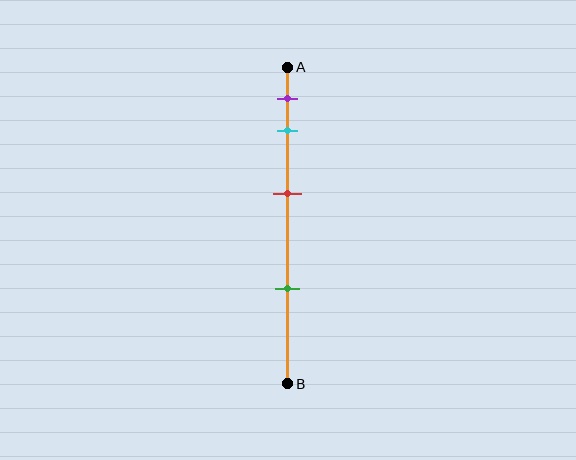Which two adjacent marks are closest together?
The purple and cyan marks are the closest adjacent pair.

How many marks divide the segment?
There are 4 marks dividing the segment.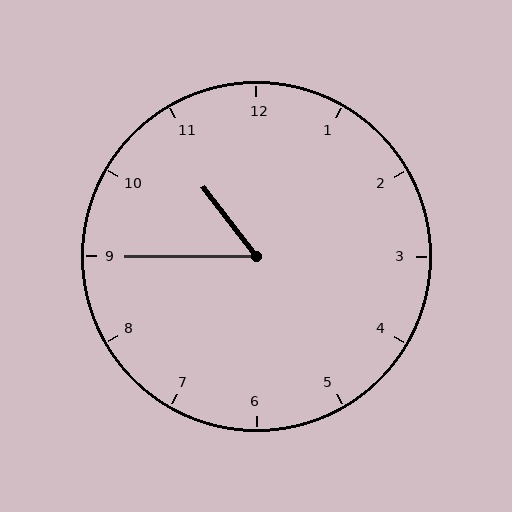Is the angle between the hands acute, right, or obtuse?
It is acute.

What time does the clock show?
10:45.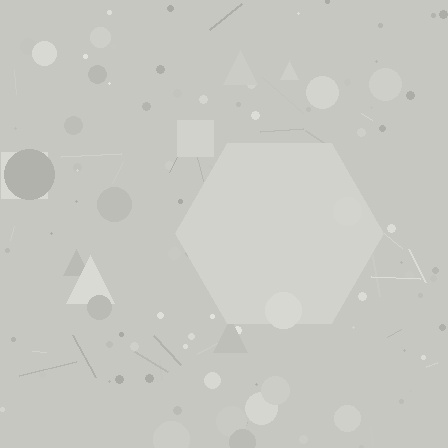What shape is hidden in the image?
A hexagon is hidden in the image.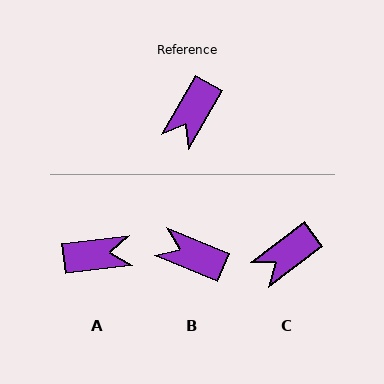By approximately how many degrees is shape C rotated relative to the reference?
Approximately 23 degrees clockwise.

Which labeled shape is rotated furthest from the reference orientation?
A, about 127 degrees away.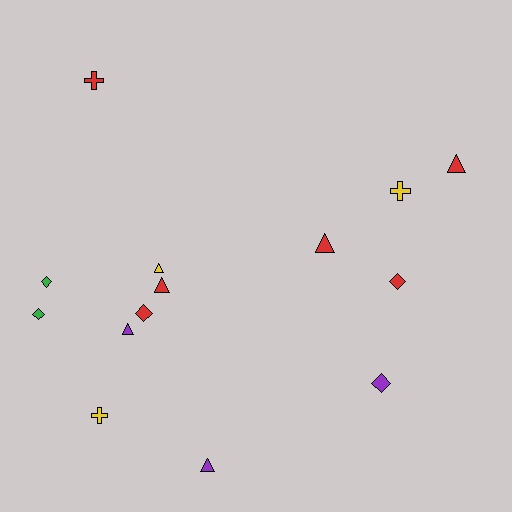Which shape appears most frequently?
Triangle, with 6 objects.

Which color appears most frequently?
Red, with 6 objects.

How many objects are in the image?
There are 14 objects.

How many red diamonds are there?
There are 2 red diamonds.